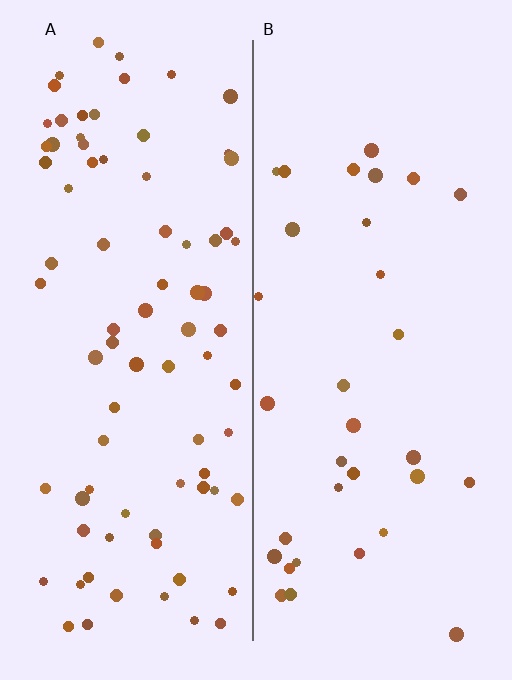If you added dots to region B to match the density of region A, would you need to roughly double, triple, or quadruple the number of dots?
Approximately double.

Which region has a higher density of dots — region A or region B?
A (the left).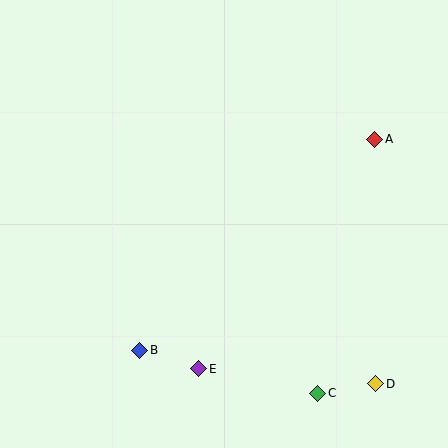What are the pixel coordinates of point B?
Point B is at (140, 350).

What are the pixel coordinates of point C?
Point C is at (318, 393).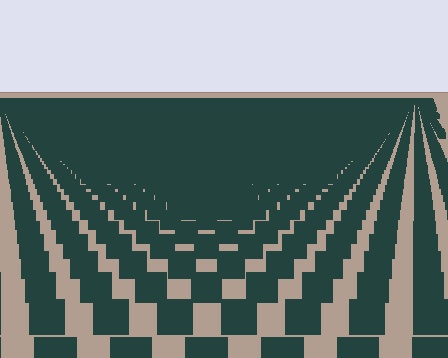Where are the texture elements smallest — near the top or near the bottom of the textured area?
Near the top.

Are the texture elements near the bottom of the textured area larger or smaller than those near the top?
Larger. Near the bottom, elements are closer to the viewer and appear at a bigger on-screen size.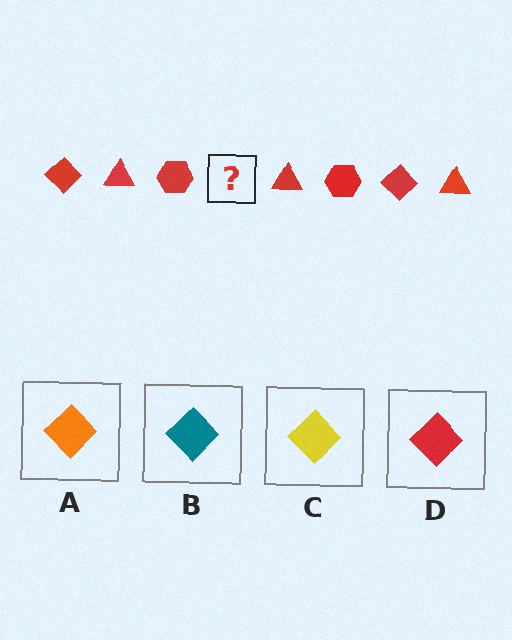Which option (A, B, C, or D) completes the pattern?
D.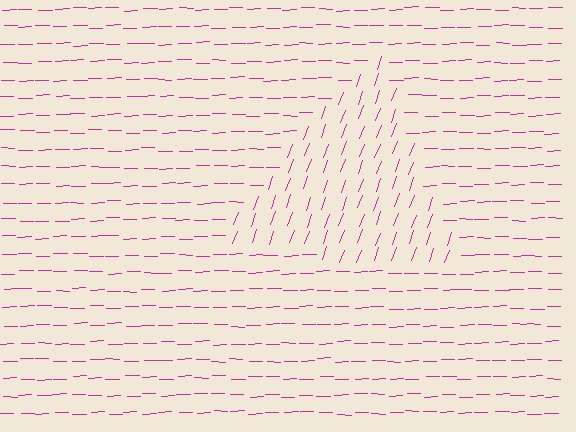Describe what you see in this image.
The image is filled with small magenta line segments. A triangle region in the image has lines oriented differently from the surrounding lines, creating a visible texture boundary.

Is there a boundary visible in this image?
Yes, there is a texture boundary formed by a change in line orientation.